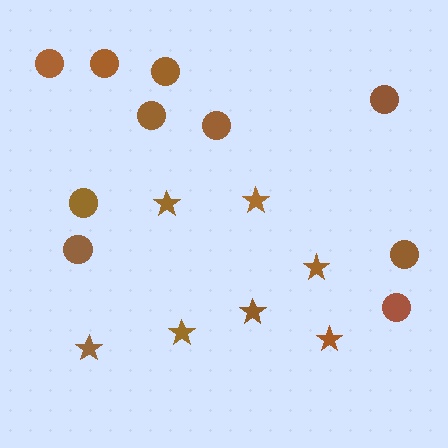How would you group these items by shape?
There are 2 groups: one group of circles (10) and one group of stars (7).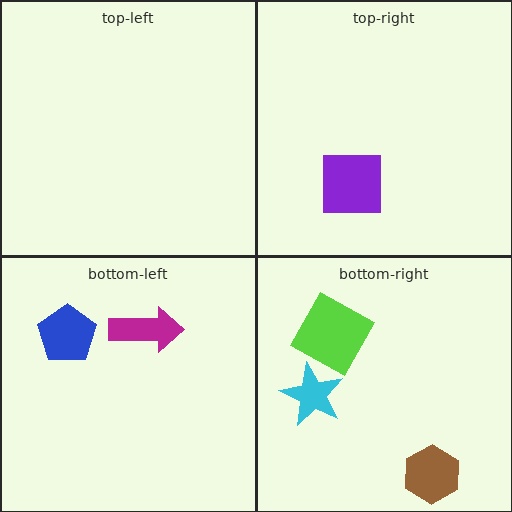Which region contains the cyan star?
The bottom-right region.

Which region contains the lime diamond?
The bottom-right region.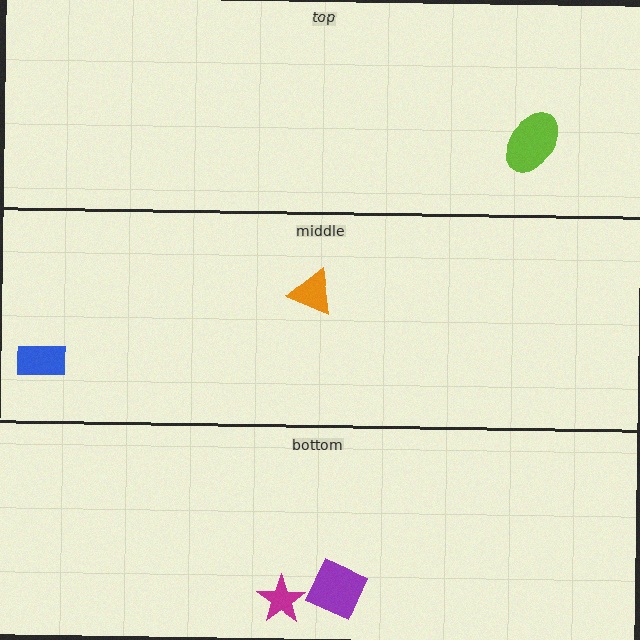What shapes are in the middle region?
The blue rectangle, the orange triangle.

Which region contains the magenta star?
The bottom region.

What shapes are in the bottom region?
The magenta star, the purple square.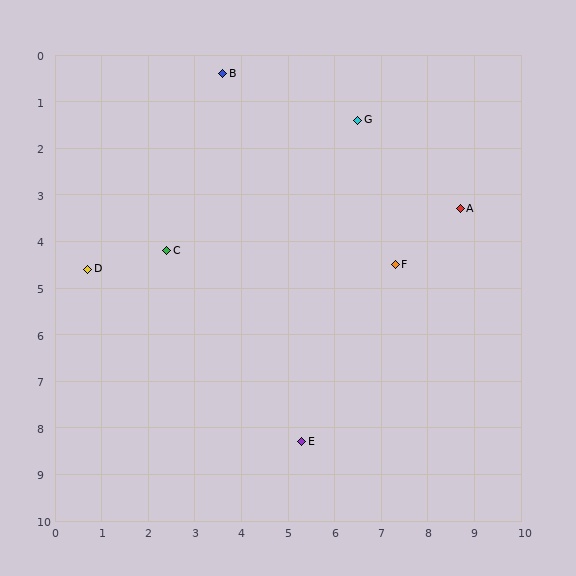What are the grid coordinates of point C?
Point C is at approximately (2.4, 4.2).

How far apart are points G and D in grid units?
Points G and D are about 6.6 grid units apart.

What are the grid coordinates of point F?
Point F is at approximately (7.3, 4.5).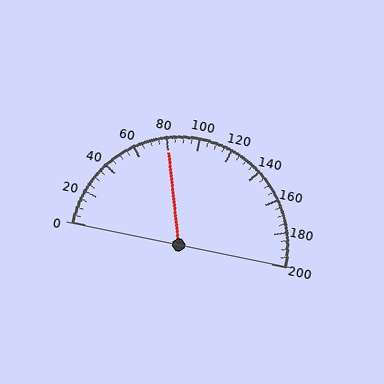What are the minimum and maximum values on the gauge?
The gauge ranges from 0 to 200.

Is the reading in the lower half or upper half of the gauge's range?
The reading is in the lower half of the range (0 to 200).